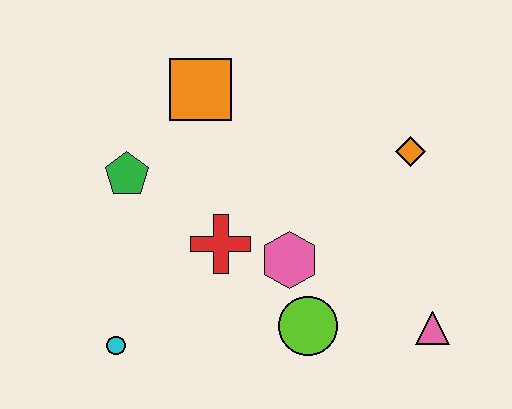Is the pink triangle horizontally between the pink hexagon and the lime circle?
No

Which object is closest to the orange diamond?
The pink hexagon is closest to the orange diamond.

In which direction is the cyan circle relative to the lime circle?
The cyan circle is to the left of the lime circle.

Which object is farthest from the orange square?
The pink triangle is farthest from the orange square.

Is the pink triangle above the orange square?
No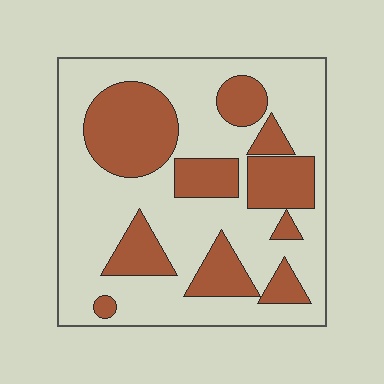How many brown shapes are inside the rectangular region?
10.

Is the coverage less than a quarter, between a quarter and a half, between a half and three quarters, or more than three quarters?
Between a quarter and a half.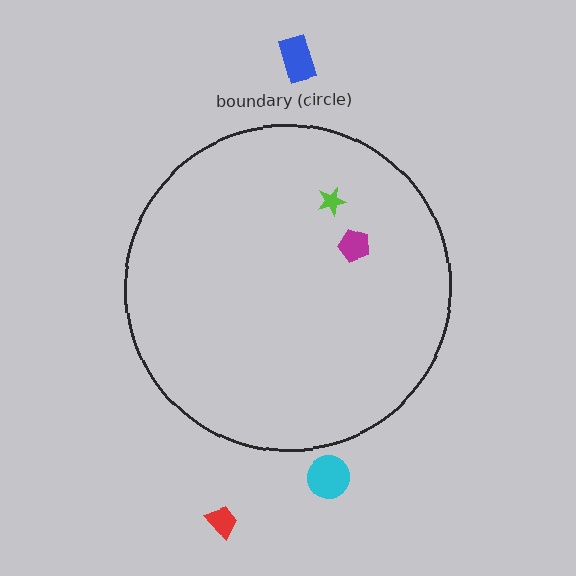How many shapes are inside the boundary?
2 inside, 3 outside.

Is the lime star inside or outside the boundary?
Inside.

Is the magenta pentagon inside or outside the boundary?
Inside.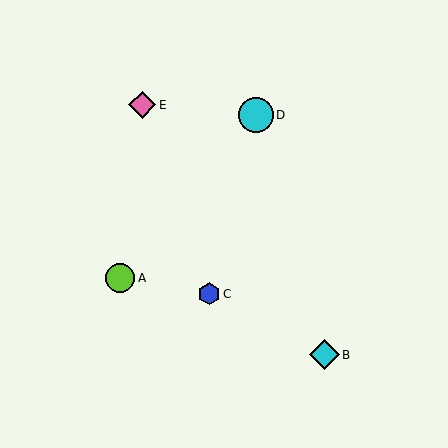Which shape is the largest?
The cyan circle (labeled D) is the largest.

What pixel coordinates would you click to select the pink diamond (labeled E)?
Click at (142, 105) to select the pink diamond E.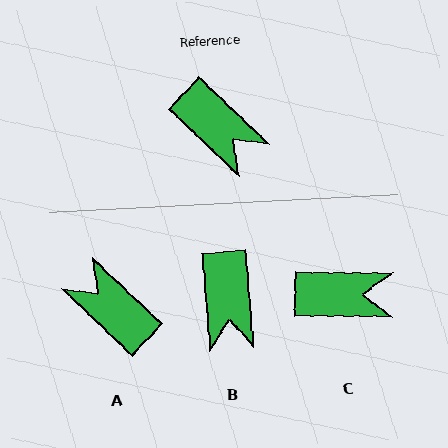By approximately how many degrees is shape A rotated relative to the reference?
Approximately 180 degrees clockwise.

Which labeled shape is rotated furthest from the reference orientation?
A, about 180 degrees away.